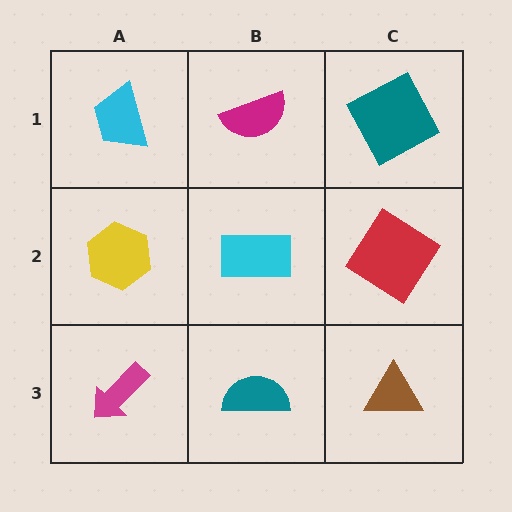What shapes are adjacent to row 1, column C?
A red diamond (row 2, column C), a magenta semicircle (row 1, column B).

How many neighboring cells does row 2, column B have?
4.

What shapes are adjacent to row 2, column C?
A teal square (row 1, column C), a brown triangle (row 3, column C), a cyan rectangle (row 2, column B).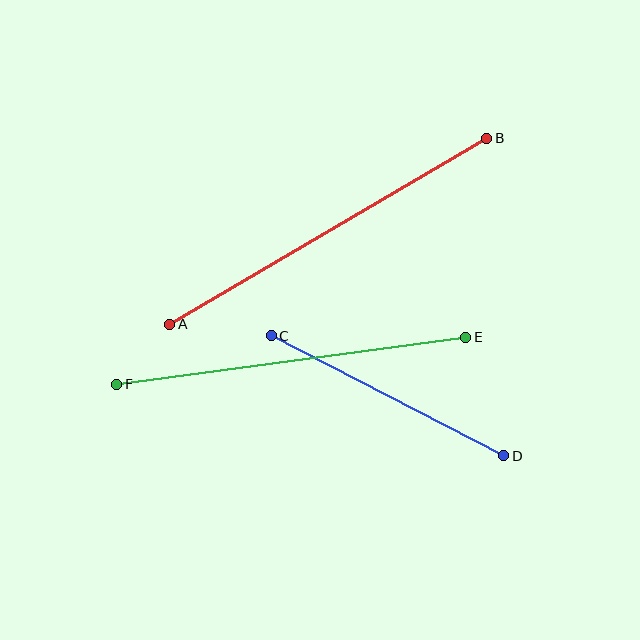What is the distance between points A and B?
The distance is approximately 367 pixels.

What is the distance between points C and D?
The distance is approximately 262 pixels.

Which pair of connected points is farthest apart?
Points A and B are farthest apart.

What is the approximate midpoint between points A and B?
The midpoint is at approximately (328, 231) pixels.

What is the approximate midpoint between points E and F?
The midpoint is at approximately (291, 361) pixels.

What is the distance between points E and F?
The distance is approximately 352 pixels.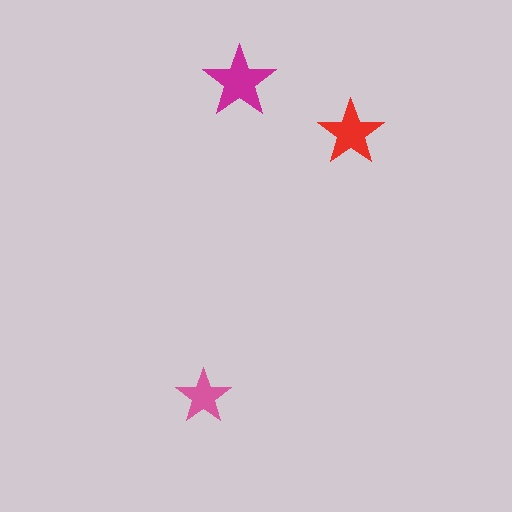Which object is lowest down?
The pink star is bottommost.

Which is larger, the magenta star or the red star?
The magenta one.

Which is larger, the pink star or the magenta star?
The magenta one.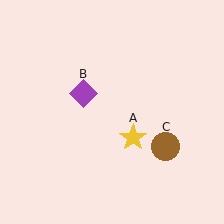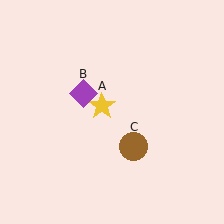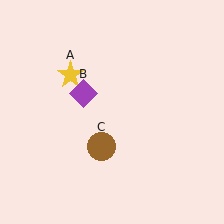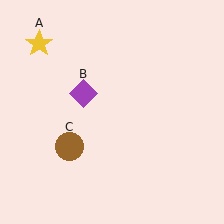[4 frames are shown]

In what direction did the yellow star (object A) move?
The yellow star (object A) moved up and to the left.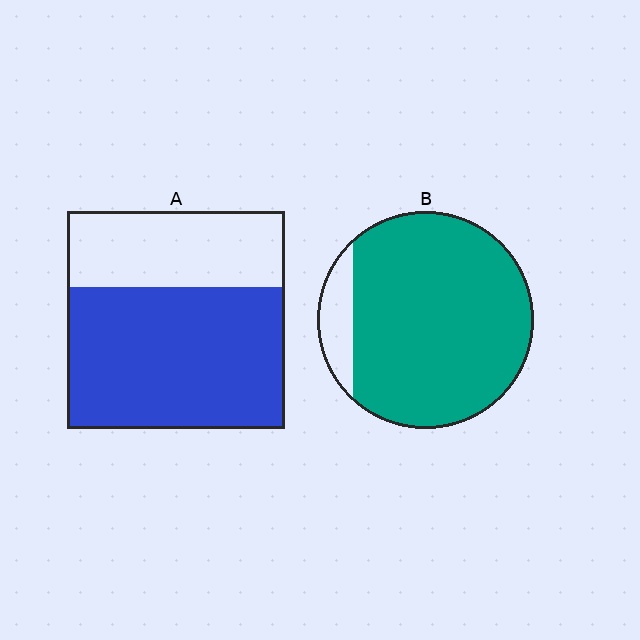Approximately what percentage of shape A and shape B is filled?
A is approximately 65% and B is approximately 90%.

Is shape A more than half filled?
Yes.